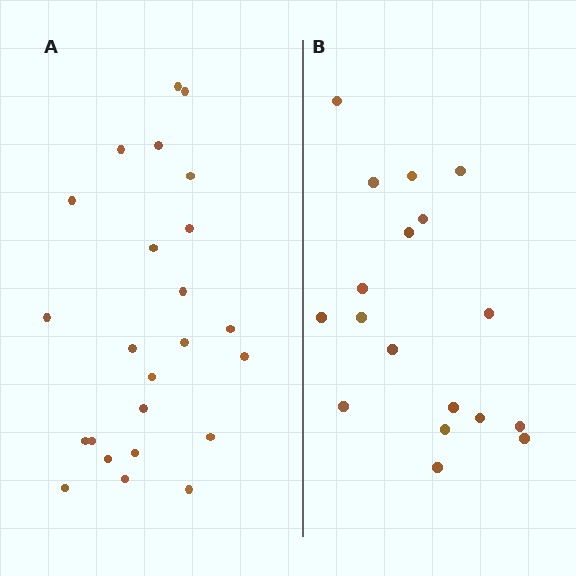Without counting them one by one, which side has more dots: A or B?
Region A (the left region) has more dots.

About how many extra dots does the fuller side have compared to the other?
Region A has about 6 more dots than region B.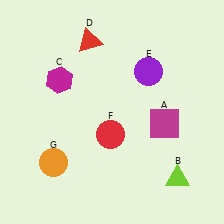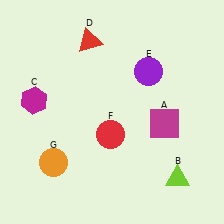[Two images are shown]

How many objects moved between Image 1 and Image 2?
1 object moved between the two images.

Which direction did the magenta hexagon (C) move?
The magenta hexagon (C) moved left.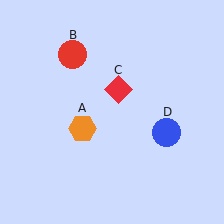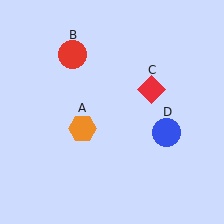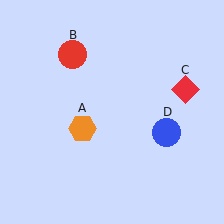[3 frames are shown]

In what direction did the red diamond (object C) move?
The red diamond (object C) moved right.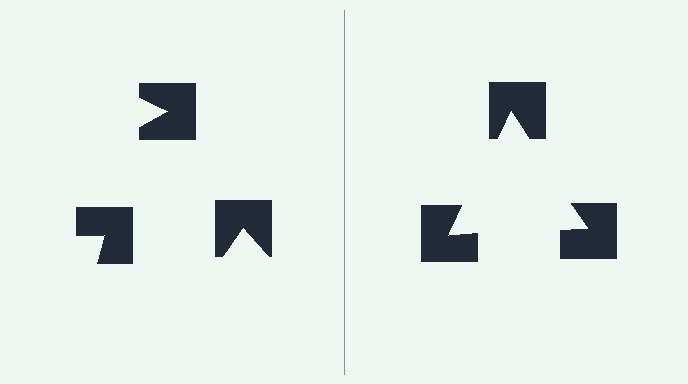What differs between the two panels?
The notched squares are positioned identically on both sides; only the wedge orientations differ. On the right they align to a triangle; on the left they are misaligned.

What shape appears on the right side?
An illusory triangle.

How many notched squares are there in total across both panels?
6 — 3 on each side.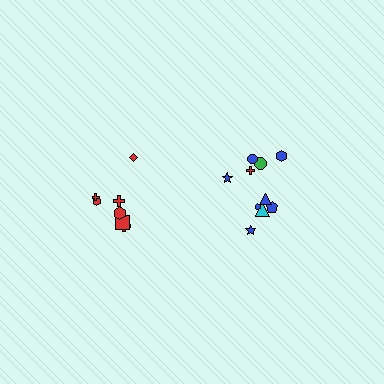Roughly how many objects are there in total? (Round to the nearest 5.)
Roughly 15 objects in total.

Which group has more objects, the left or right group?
The right group.